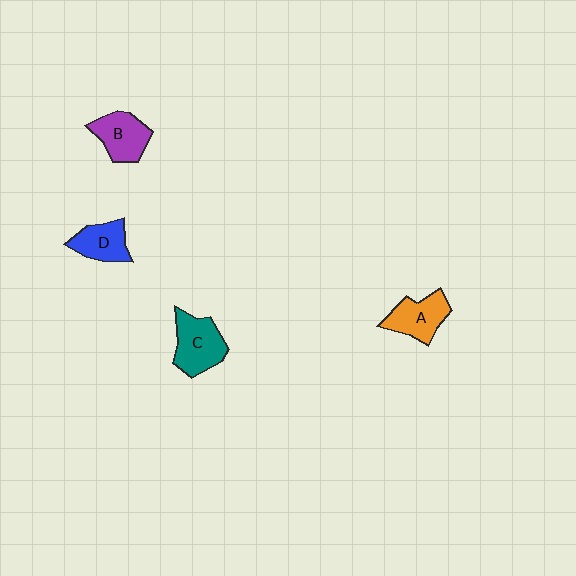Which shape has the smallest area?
Shape D (blue).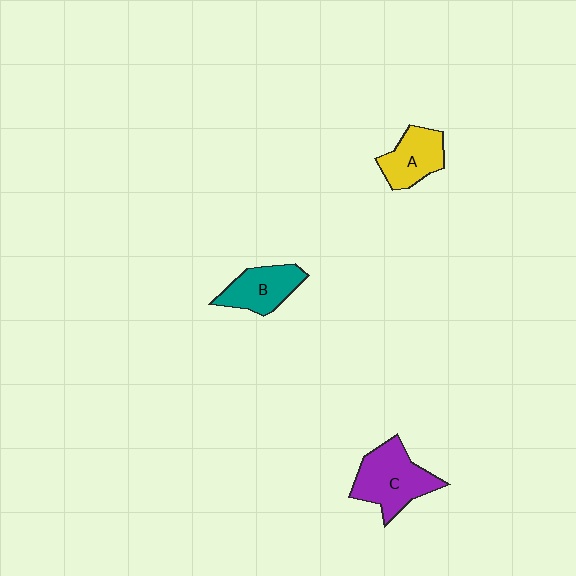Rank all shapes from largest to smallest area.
From largest to smallest: C (purple), B (teal), A (yellow).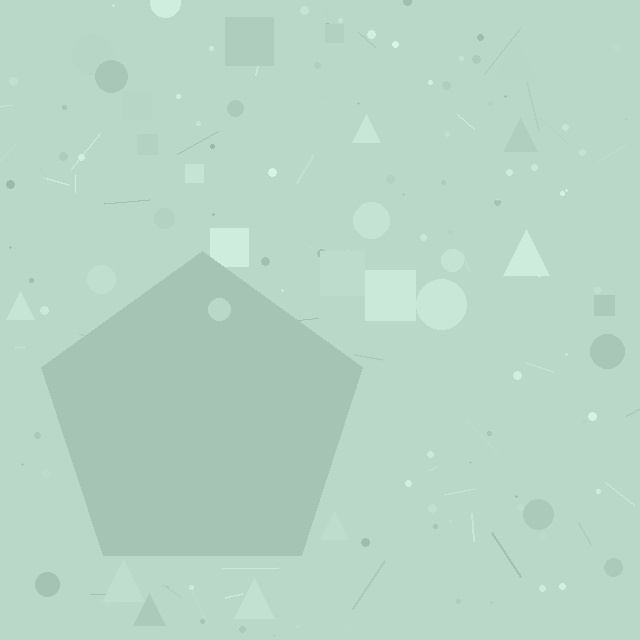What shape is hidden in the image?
A pentagon is hidden in the image.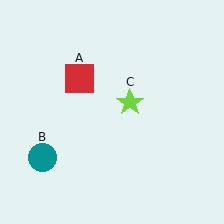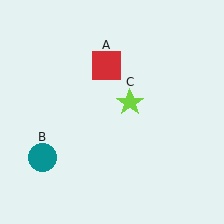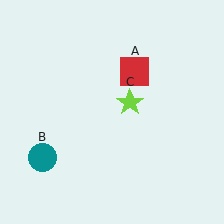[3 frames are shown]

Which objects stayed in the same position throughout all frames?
Teal circle (object B) and lime star (object C) remained stationary.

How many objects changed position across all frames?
1 object changed position: red square (object A).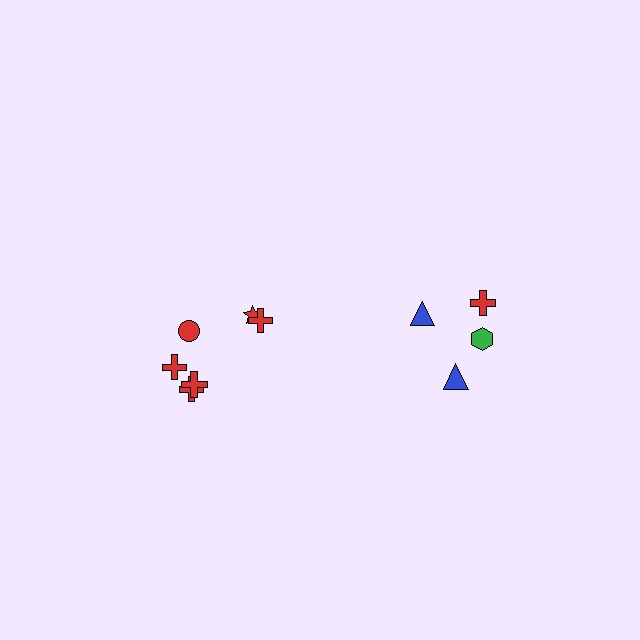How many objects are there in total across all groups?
There are 10 objects.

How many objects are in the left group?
There are 6 objects.